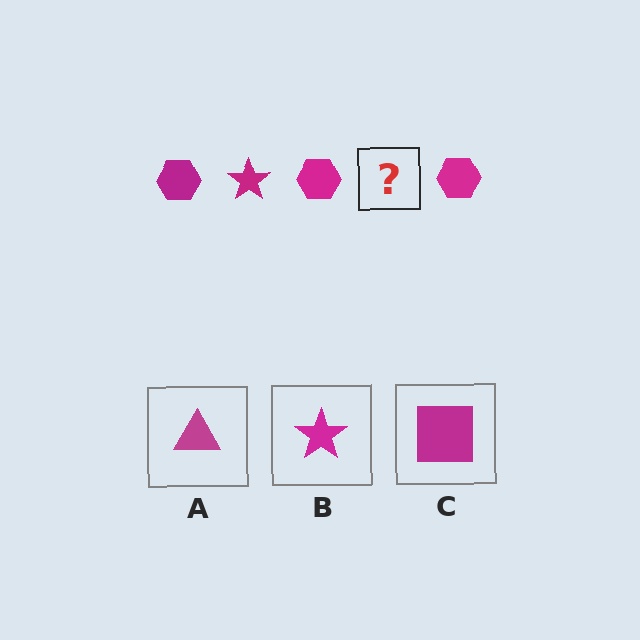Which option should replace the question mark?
Option B.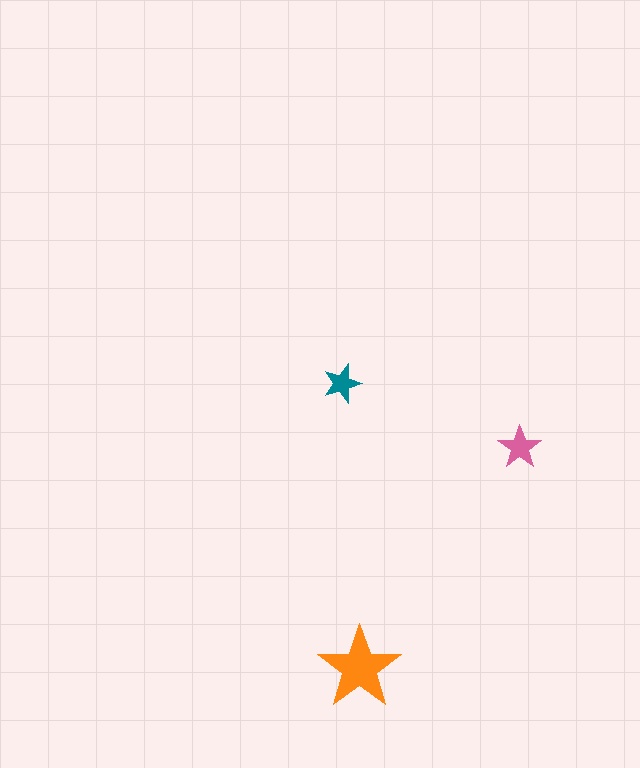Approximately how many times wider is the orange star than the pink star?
About 2 times wider.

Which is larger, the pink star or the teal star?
The pink one.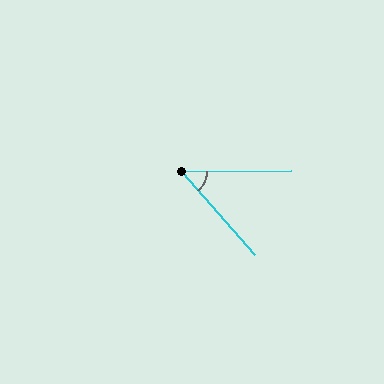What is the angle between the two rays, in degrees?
Approximately 49 degrees.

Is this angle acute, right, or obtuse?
It is acute.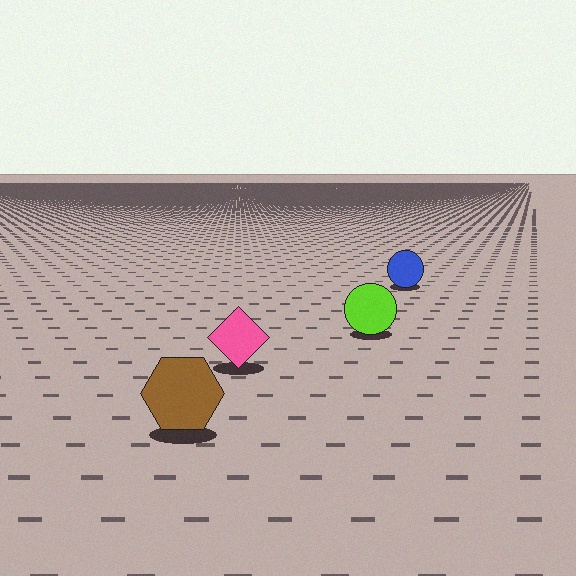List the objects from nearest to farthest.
From nearest to farthest: the brown hexagon, the pink diamond, the lime circle, the blue circle.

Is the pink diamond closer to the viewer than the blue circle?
Yes. The pink diamond is closer — you can tell from the texture gradient: the ground texture is coarser near it.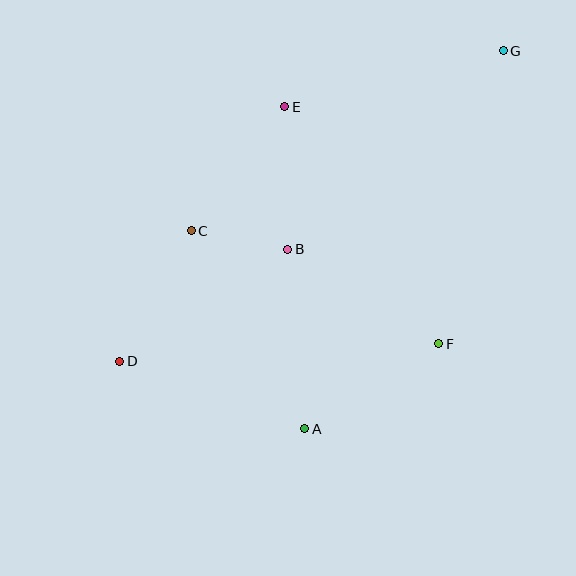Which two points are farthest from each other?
Points D and G are farthest from each other.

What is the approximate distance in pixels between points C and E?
The distance between C and E is approximately 155 pixels.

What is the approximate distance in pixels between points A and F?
The distance between A and F is approximately 158 pixels.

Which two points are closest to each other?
Points B and C are closest to each other.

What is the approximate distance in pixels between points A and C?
The distance between A and C is approximately 228 pixels.